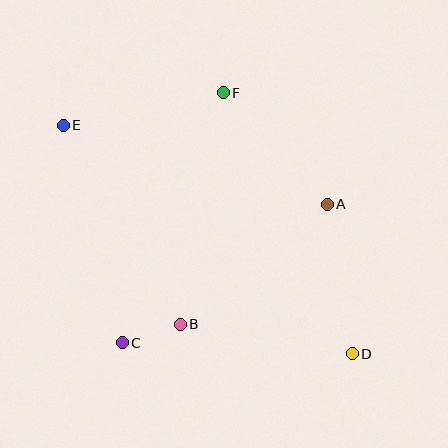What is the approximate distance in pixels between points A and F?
The distance between A and F is approximately 152 pixels.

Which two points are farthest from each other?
Points D and E are farthest from each other.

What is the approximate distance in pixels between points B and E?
The distance between B and E is approximately 231 pixels.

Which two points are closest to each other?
Points B and C are closest to each other.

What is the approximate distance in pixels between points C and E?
The distance between C and E is approximately 225 pixels.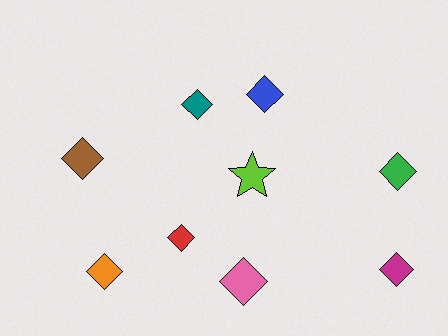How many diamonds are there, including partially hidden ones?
There are 8 diamonds.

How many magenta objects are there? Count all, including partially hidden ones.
There is 1 magenta object.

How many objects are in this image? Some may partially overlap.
There are 9 objects.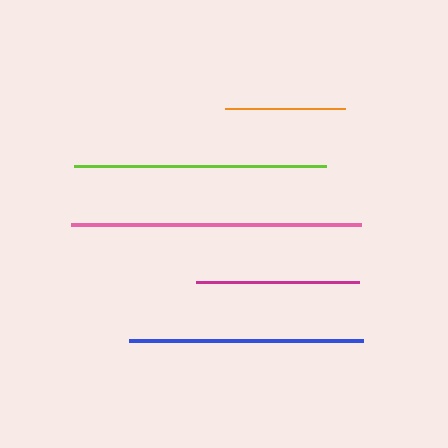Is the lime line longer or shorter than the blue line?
The lime line is longer than the blue line.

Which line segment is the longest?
The pink line is the longest at approximately 290 pixels.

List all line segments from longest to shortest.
From longest to shortest: pink, lime, blue, magenta, orange.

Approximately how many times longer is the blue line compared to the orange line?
The blue line is approximately 2.0 times the length of the orange line.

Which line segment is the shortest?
The orange line is the shortest at approximately 119 pixels.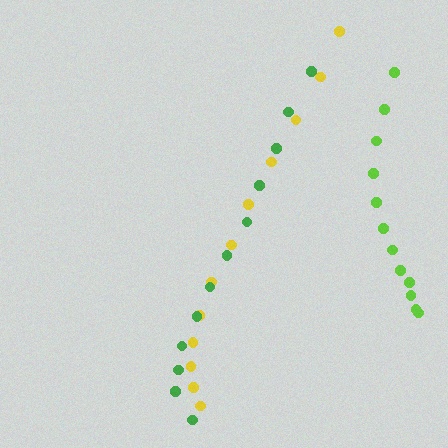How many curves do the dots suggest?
There are 3 distinct paths.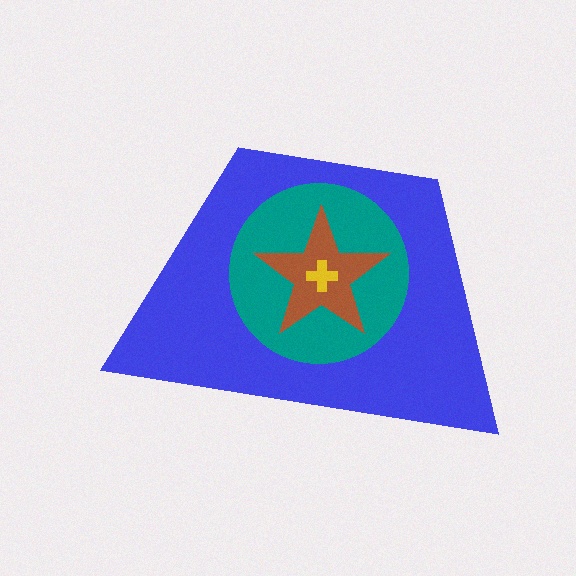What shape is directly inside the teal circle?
The brown star.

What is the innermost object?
The yellow cross.